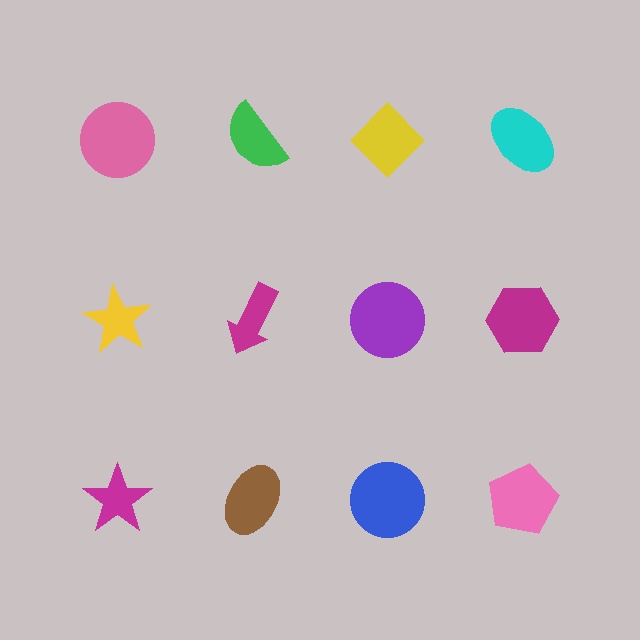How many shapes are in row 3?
4 shapes.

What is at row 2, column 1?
A yellow star.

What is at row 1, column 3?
A yellow diamond.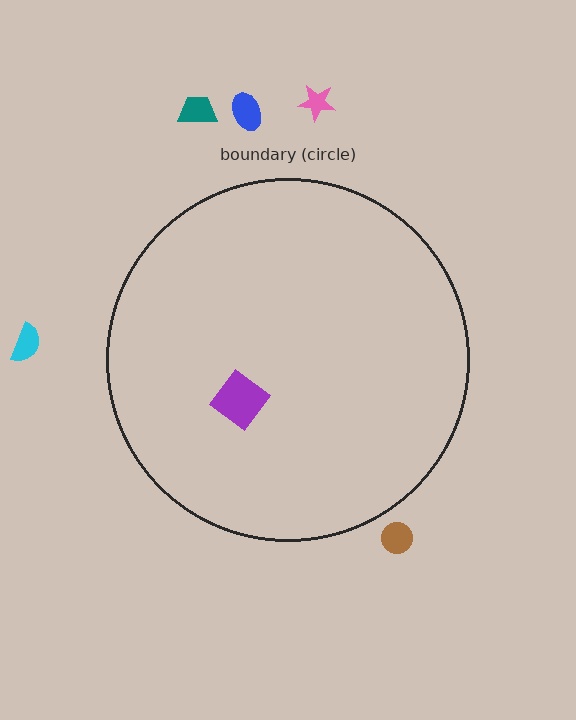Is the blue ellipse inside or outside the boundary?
Outside.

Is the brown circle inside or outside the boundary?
Outside.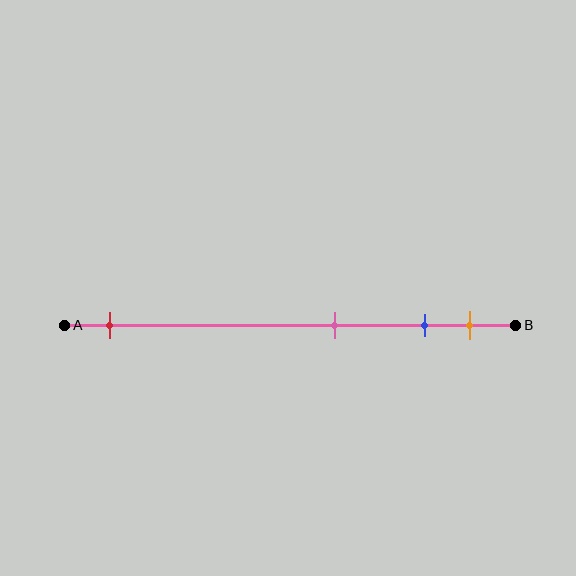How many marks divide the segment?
There are 4 marks dividing the segment.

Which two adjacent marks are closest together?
The blue and orange marks are the closest adjacent pair.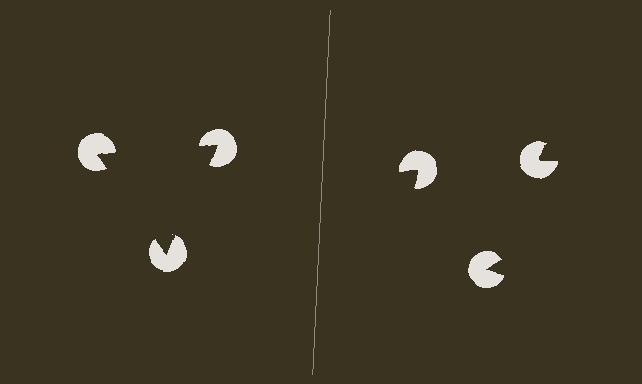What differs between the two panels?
The pac-man discs are positioned identically on both sides; only the wedge orientations differ. On the left they align to a triangle; on the right they are misaligned.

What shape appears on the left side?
An illusory triangle.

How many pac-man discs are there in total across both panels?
6 — 3 on each side.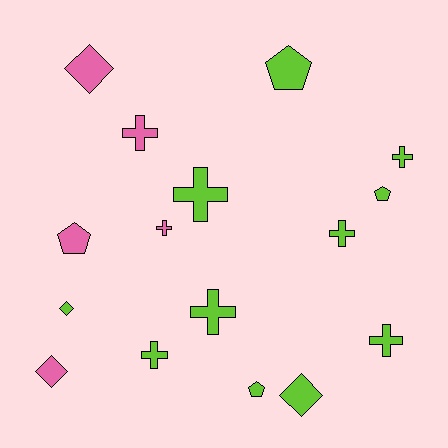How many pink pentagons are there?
There is 1 pink pentagon.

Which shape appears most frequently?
Cross, with 8 objects.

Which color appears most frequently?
Lime, with 11 objects.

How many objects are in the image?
There are 16 objects.